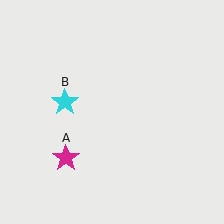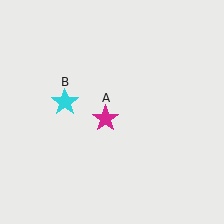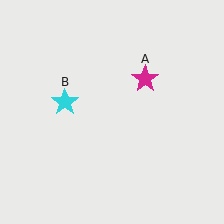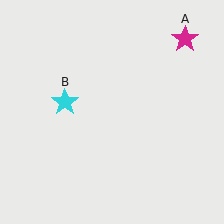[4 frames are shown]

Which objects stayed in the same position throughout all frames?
Cyan star (object B) remained stationary.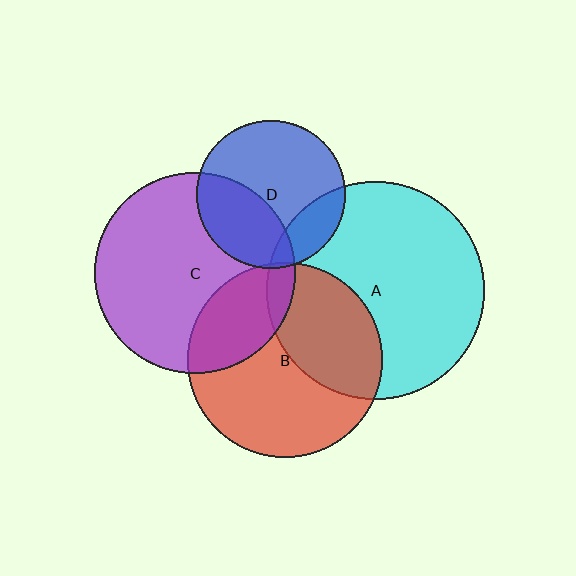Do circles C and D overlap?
Yes.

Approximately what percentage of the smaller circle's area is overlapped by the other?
Approximately 35%.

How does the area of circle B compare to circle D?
Approximately 1.7 times.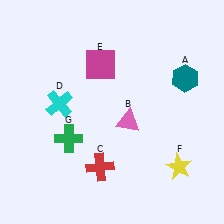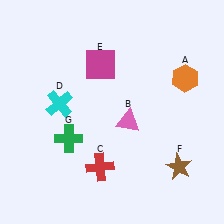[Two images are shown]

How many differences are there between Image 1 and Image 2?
There are 2 differences between the two images.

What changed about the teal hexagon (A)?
In Image 1, A is teal. In Image 2, it changed to orange.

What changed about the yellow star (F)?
In Image 1, F is yellow. In Image 2, it changed to brown.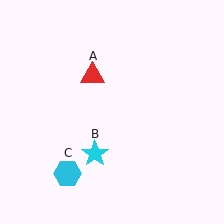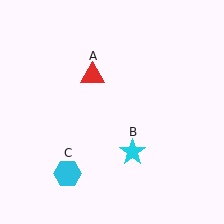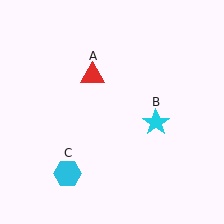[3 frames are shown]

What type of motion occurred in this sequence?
The cyan star (object B) rotated counterclockwise around the center of the scene.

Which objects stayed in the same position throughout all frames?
Red triangle (object A) and cyan hexagon (object C) remained stationary.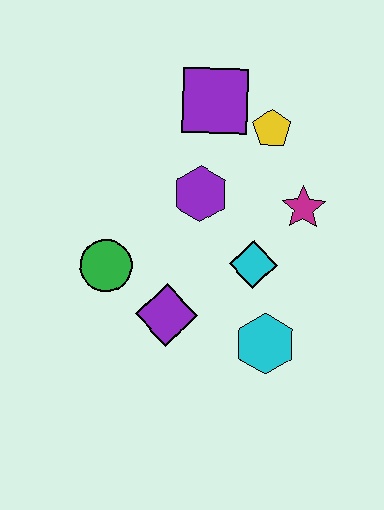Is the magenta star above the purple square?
No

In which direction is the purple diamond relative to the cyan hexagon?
The purple diamond is to the left of the cyan hexagon.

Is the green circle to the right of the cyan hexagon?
No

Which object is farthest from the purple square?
The cyan hexagon is farthest from the purple square.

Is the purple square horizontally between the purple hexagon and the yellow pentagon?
Yes